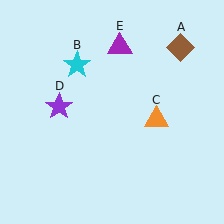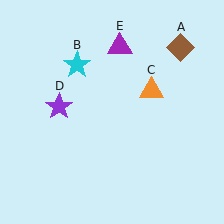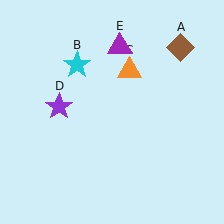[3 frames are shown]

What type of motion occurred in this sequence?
The orange triangle (object C) rotated counterclockwise around the center of the scene.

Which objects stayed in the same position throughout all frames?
Brown diamond (object A) and cyan star (object B) and purple star (object D) and purple triangle (object E) remained stationary.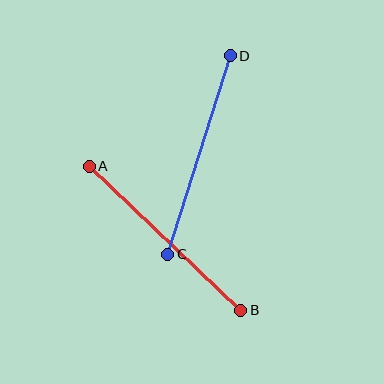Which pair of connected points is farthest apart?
Points A and B are farthest apart.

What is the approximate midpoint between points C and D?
The midpoint is at approximately (199, 155) pixels.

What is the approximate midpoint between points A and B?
The midpoint is at approximately (165, 238) pixels.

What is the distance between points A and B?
The distance is approximately 209 pixels.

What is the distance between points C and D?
The distance is approximately 208 pixels.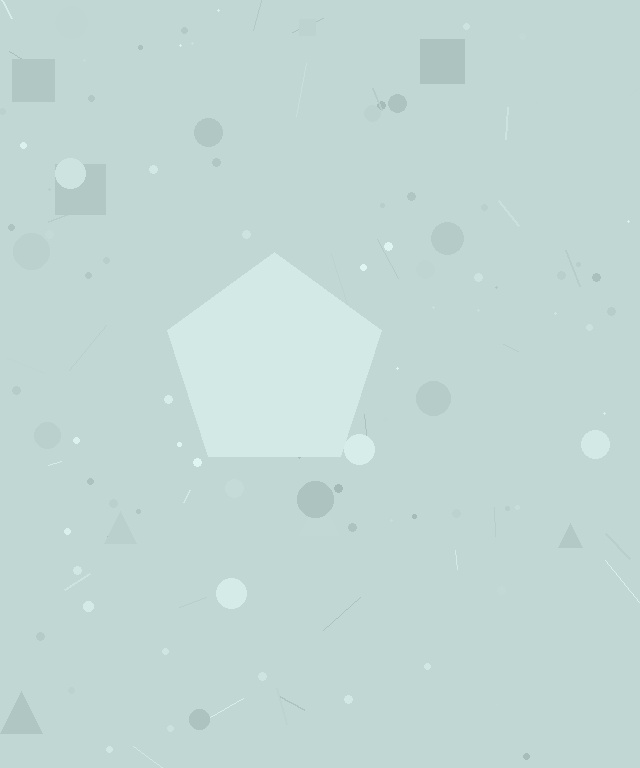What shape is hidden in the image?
A pentagon is hidden in the image.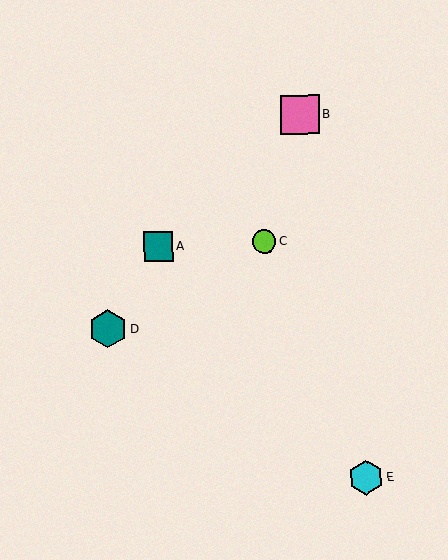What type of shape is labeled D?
Shape D is a teal hexagon.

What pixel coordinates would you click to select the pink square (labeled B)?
Click at (300, 115) to select the pink square B.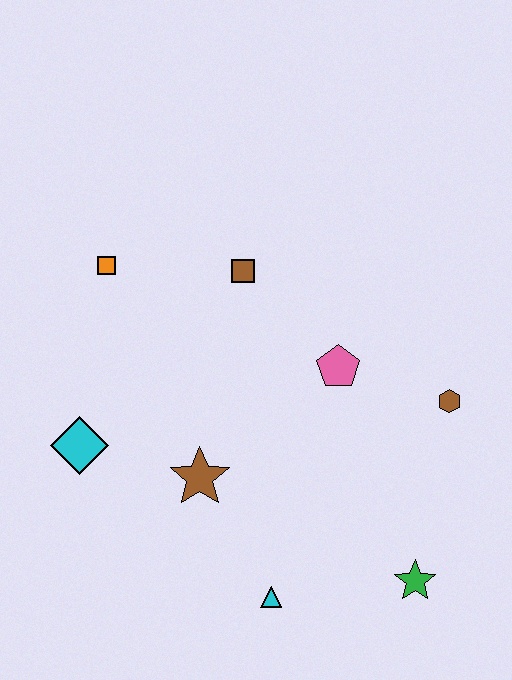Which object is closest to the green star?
The cyan triangle is closest to the green star.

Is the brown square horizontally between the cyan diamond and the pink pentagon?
Yes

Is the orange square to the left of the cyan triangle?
Yes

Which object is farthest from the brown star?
The brown hexagon is farthest from the brown star.